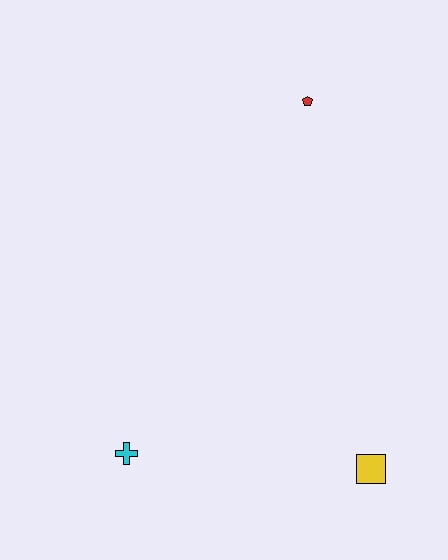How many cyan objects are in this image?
There is 1 cyan object.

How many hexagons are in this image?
There are no hexagons.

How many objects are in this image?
There are 3 objects.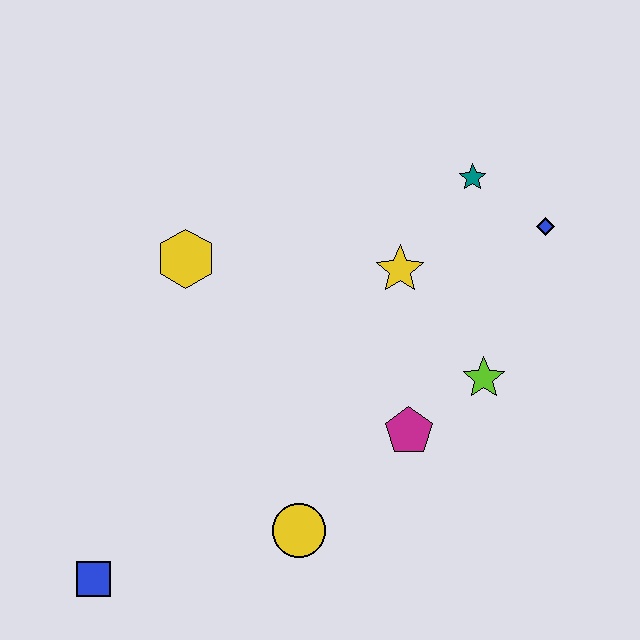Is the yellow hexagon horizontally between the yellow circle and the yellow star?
No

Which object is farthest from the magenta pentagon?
The blue square is farthest from the magenta pentagon.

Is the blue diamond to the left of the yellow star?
No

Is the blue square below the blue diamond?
Yes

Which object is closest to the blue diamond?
The teal star is closest to the blue diamond.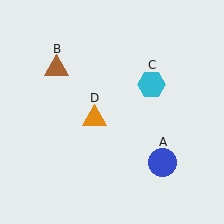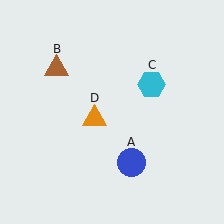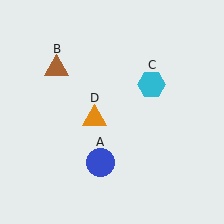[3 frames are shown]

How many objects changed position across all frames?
1 object changed position: blue circle (object A).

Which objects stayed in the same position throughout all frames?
Brown triangle (object B) and cyan hexagon (object C) and orange triangle (object D) remained stationary.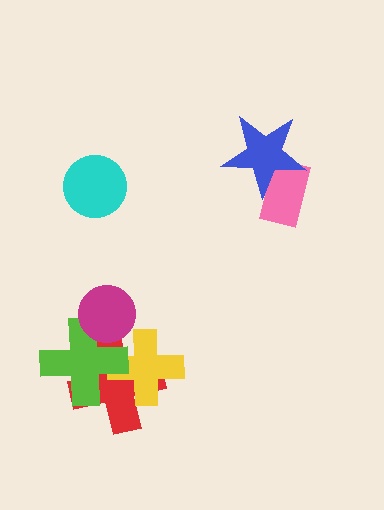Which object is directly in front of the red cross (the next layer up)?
The yellow cross is directly in front of the red cross.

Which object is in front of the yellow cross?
The lime cross is in front of the yellow cross.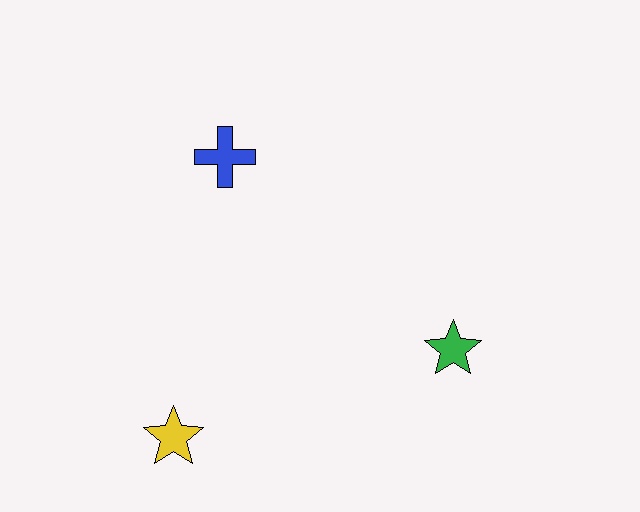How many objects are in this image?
There are 3 objects.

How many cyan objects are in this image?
There are no cyan objects.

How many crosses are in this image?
There is 1 cross.